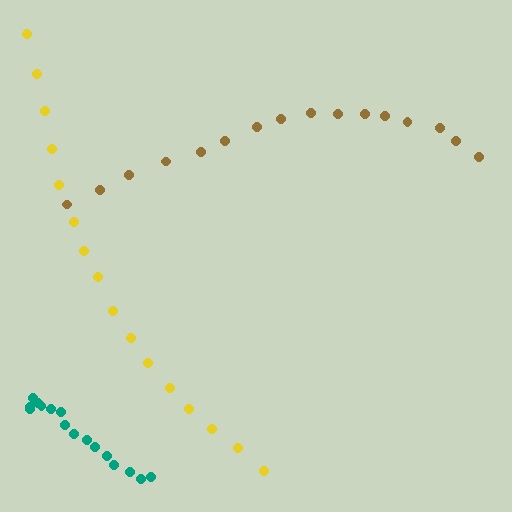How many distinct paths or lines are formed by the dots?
There are 3 distinct paths.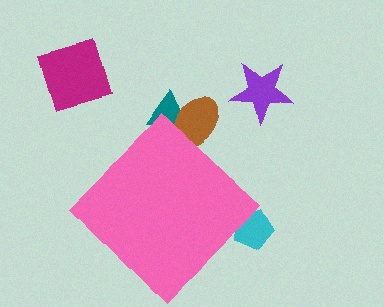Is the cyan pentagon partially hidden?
Yes, the cyan pentagon is partially hidden behind the pink diamond.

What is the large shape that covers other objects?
A pink diamond.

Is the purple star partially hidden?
No, the purple star is fully visible.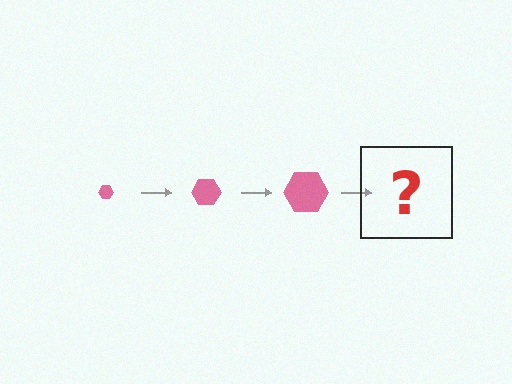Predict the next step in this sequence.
The next step is a pink hexagon, larger than the previous one.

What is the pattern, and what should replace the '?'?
The pattern is that the hexagon gets progressively larger each step. The '?' should be a pink hexagon, larger than the previous one.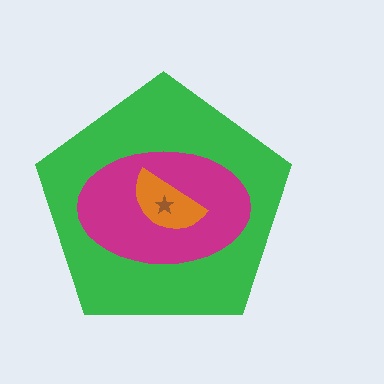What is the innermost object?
The brown star.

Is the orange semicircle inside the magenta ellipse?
Yes.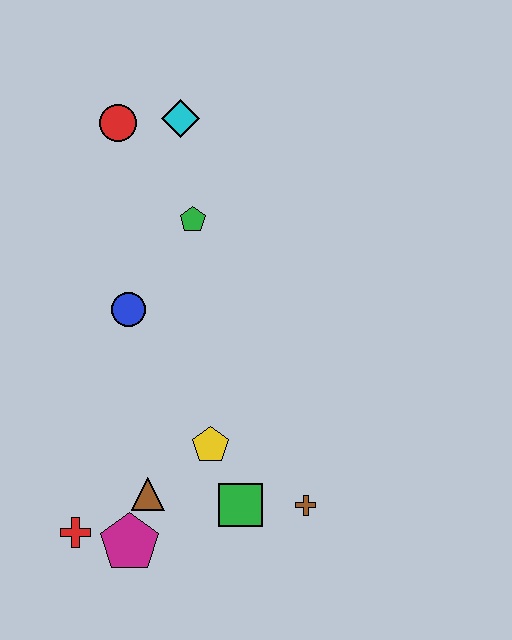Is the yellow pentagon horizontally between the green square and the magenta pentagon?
Yes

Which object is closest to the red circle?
The cyan diamond is closest to the red circle.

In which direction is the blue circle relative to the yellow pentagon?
The blue circle is above the yellow pentagon.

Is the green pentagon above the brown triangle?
Yes